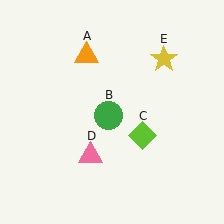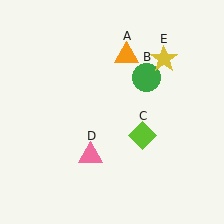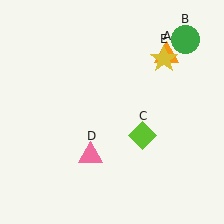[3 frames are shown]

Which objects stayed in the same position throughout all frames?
Lime diamond (object C) and pink triangle (object D) and yellow star (object E) remained stationary.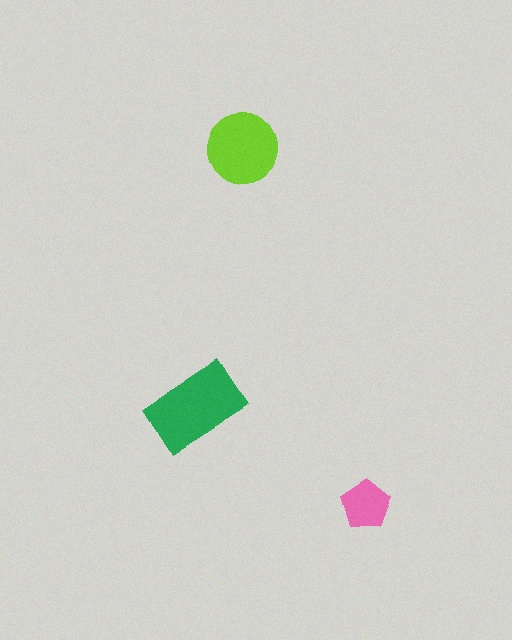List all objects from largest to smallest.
The green rectangle, the lime circle, the pink pentagon.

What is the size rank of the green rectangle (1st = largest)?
1st.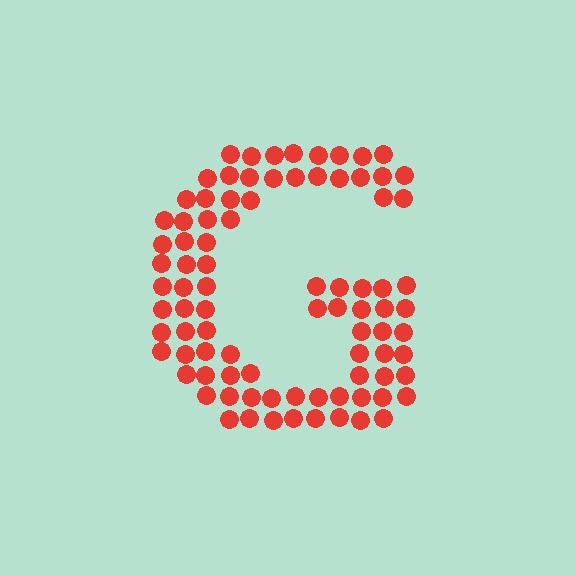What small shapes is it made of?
It is made of small circles.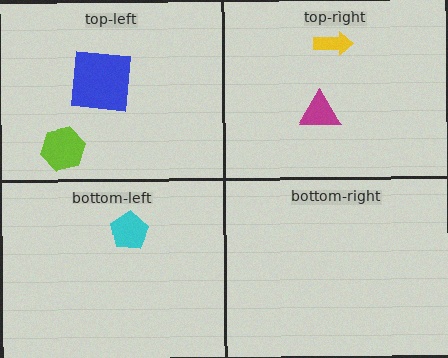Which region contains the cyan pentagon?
The bottom-left region.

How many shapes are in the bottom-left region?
1.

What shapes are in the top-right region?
The yellow arrow, the magenta triangle.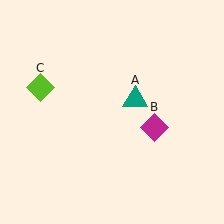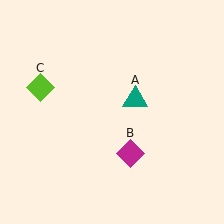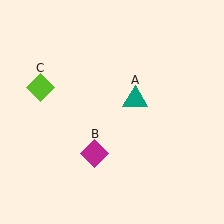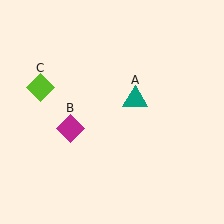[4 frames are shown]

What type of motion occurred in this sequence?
The magenta diamond (object B) rotated clockwise around the center of the scene.